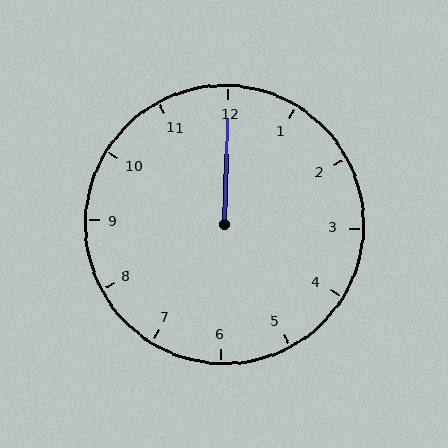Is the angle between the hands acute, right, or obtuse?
It is acute.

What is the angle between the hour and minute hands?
Approximately 0 degrees.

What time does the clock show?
12:00.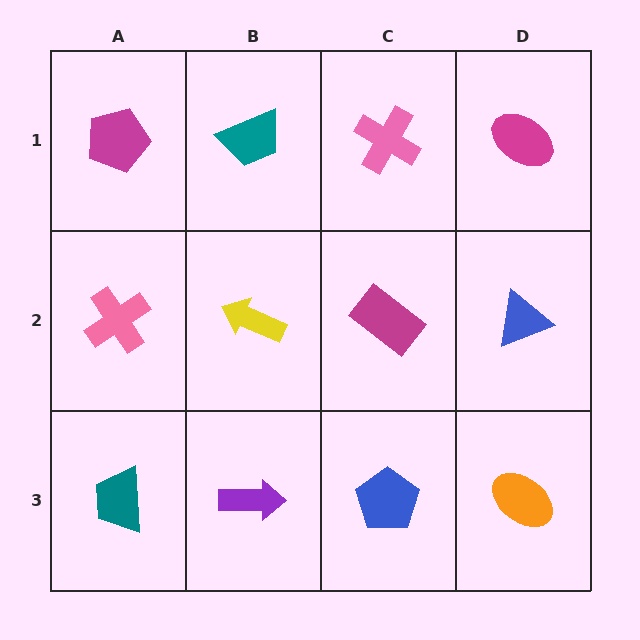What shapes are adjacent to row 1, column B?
A yellow arrow (row 2, column B), a magenta pentagon (row 1, column A), a pink cross (row 1, column C).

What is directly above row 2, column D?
A magenta ellipse.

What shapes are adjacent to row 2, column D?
A magenta ellipse (row 1, column D), an orange ellipse (row 3, column D), a magenta rectangle (row 2, column C).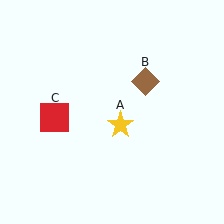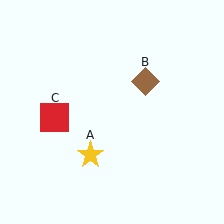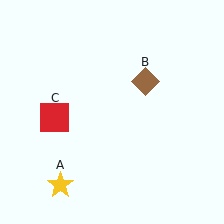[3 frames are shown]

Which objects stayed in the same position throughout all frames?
Brown diamond (object B) and red square (object C) remained stationary.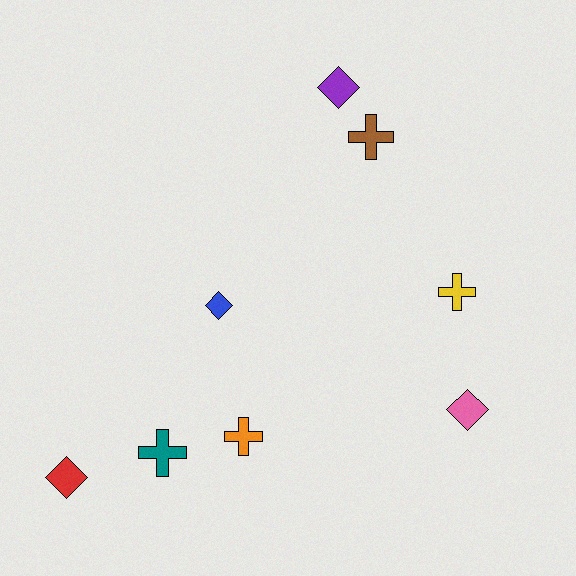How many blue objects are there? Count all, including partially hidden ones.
There is 1 blue object.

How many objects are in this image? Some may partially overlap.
There are 8 objects.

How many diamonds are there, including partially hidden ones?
There are 4 diamonds.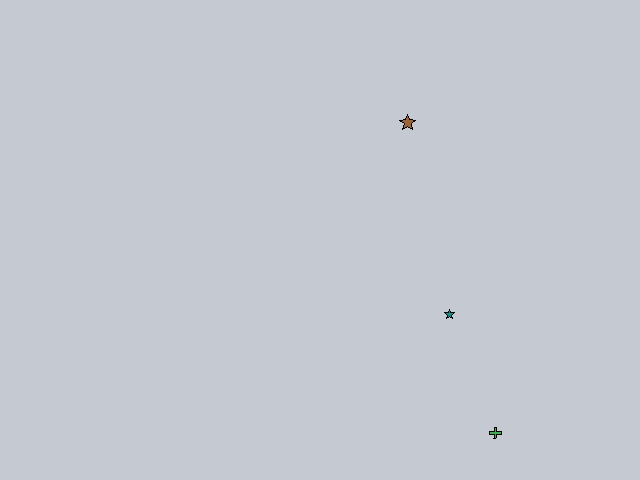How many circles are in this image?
There are no circles.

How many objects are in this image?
There are 3 objects.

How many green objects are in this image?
There is 1 green object.